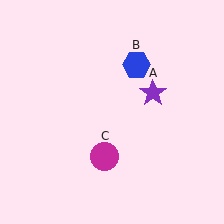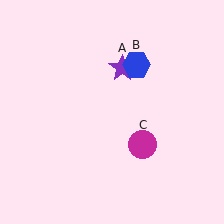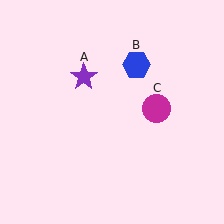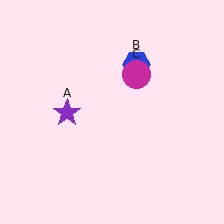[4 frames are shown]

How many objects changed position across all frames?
2 objects changed position: purple star (object A), magenta circle (object C).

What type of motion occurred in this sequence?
The purple star (object A), magenta circle (object C) rotated counterclockwise around the center of the scene.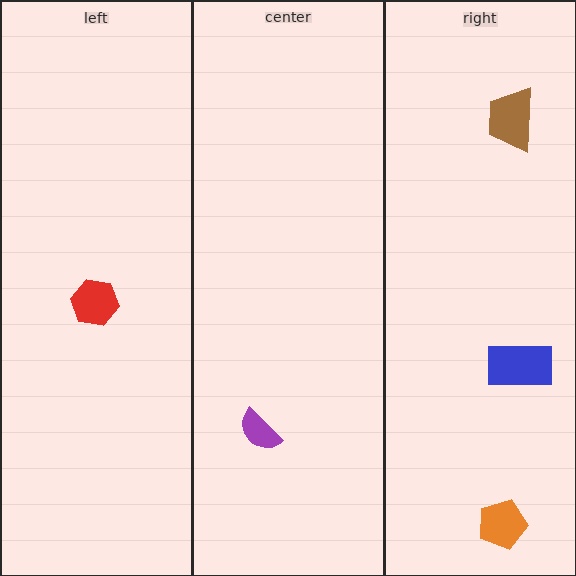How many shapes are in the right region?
3.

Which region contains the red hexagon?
The left region.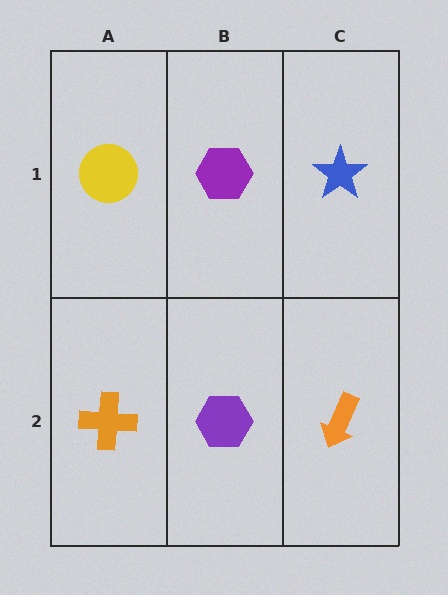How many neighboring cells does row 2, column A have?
2.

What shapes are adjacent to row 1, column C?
An orange arrow (row 2, column C), a purple hexagon (row 1, column B).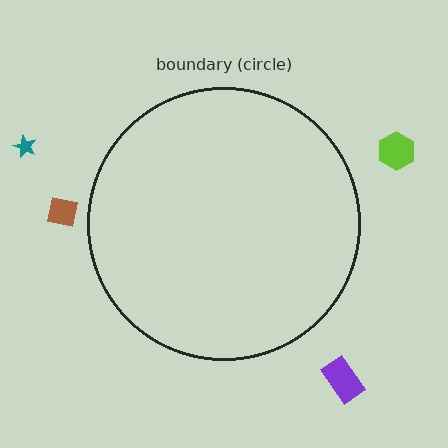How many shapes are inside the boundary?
0 inside, 4 outside.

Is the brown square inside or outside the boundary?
Outside.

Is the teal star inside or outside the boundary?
Outside.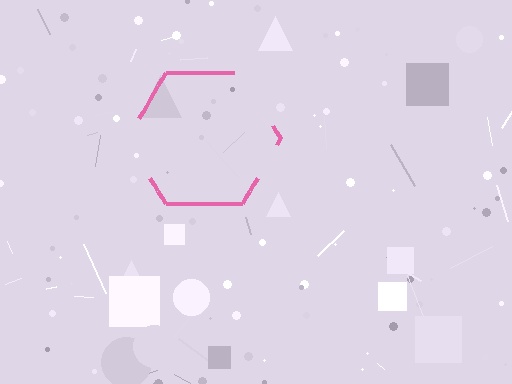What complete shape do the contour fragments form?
The contour fragments form a hexagon.